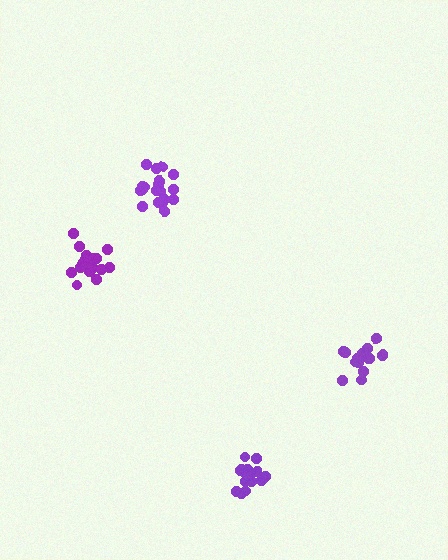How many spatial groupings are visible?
There are 4 spatial groupings.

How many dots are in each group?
Group 1: 16 dots, Group 2: 19 dots, Group 3: 20 dots, Group 4: 15 dots (70 total).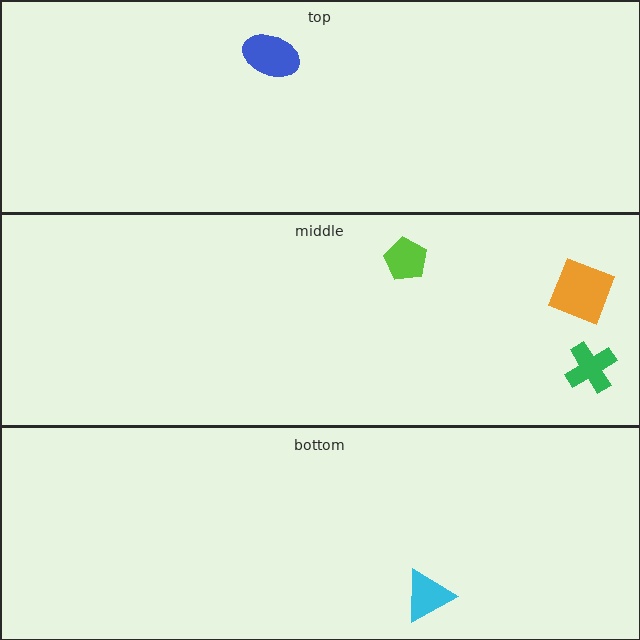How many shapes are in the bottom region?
1.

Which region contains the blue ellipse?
The top region.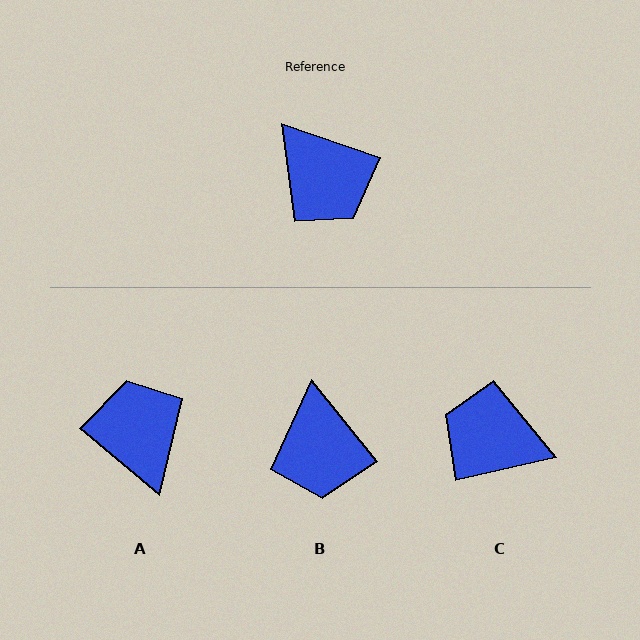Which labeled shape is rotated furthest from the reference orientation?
A, about 159 degrees away.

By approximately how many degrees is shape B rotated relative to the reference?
Approximately 32 degrees clockwise.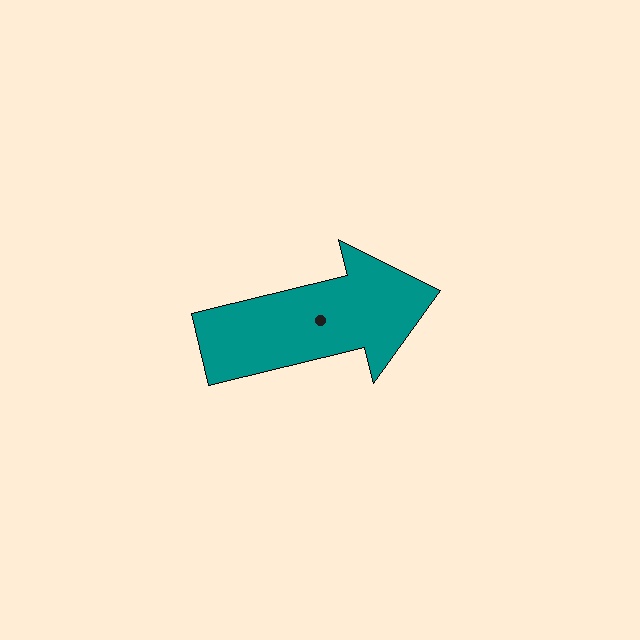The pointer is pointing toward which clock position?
Roughly 3 o'clock.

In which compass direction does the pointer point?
East.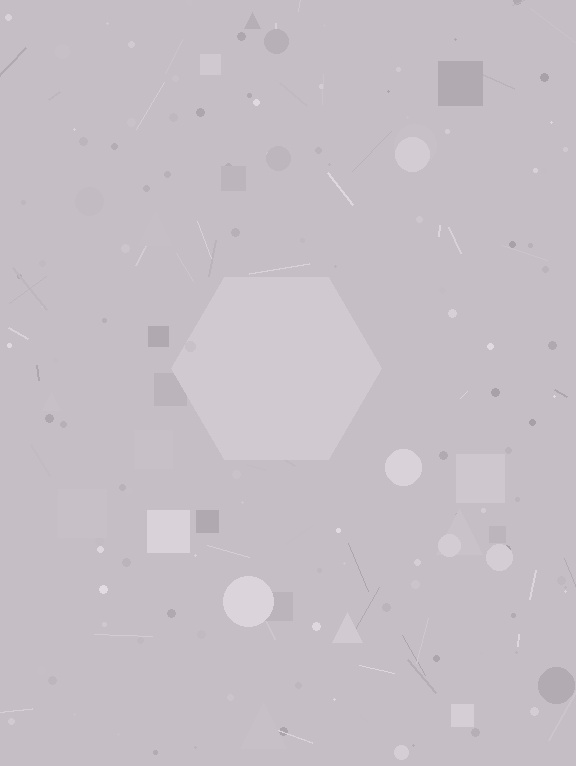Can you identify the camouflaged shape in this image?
The camouflaged shape is a hexagon.